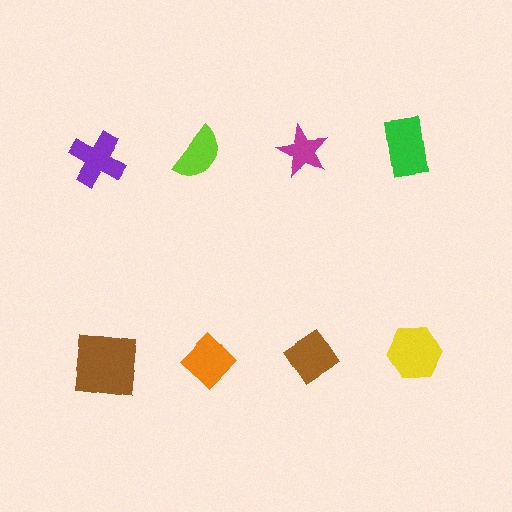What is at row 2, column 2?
An orange diamond.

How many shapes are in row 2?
4 shapes.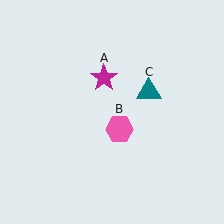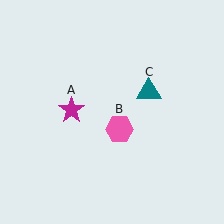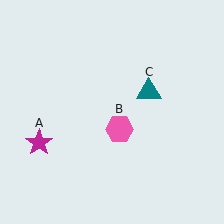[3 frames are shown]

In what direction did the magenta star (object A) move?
The magenta star (object A) moved down and to the left.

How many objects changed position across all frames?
1 object changed position: magenta star (object A).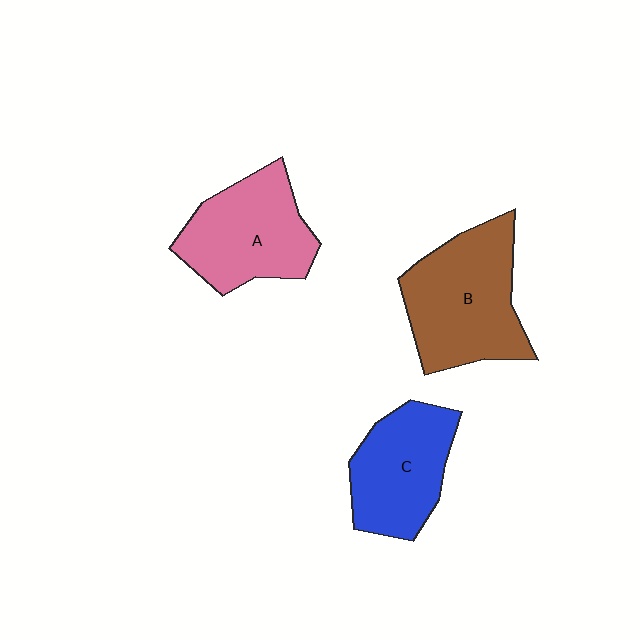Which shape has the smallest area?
Shape C (blue).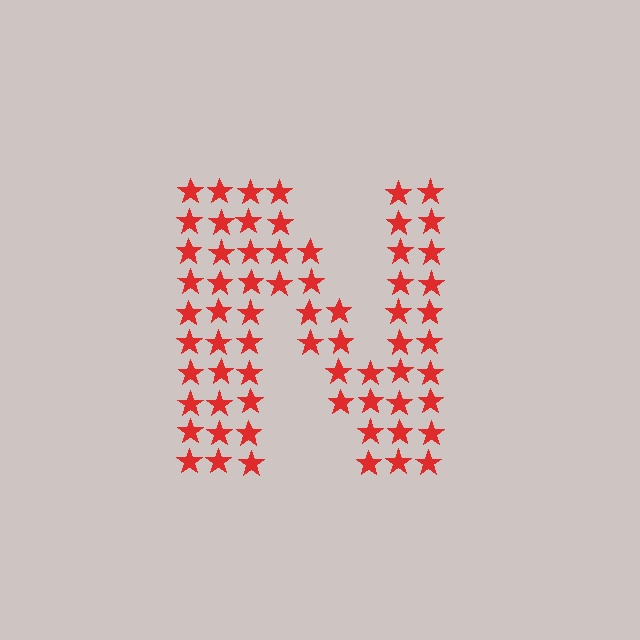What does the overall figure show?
The overall figure shows the letter N.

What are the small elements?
The small elements are stars.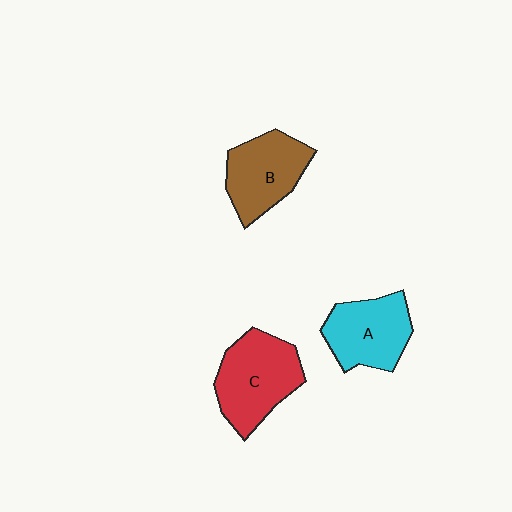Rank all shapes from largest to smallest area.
From largest to smallest: C (red), B (brown), A (cyan).